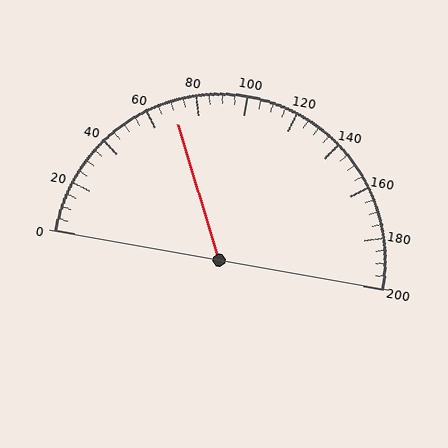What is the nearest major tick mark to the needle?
The nearest major tick mark is 80.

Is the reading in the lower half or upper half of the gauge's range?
The reading is in the lower half of the range (0 to 200).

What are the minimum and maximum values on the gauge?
The gauge ranges from 0 to 200.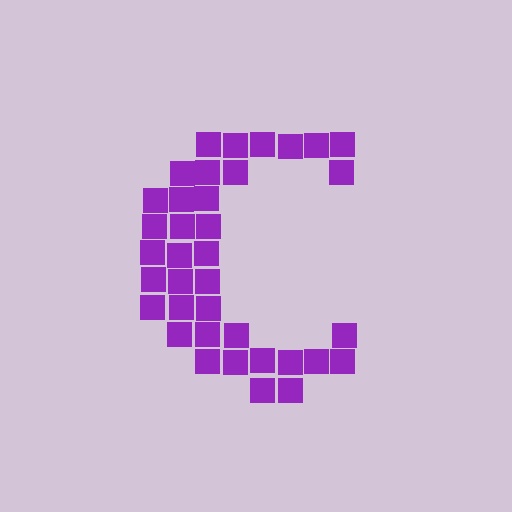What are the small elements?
The small elements are squares.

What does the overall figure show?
The overall figure shows the letter C.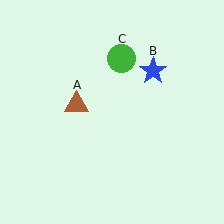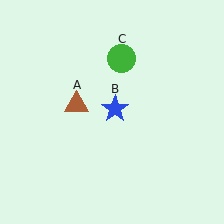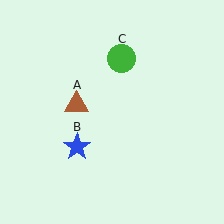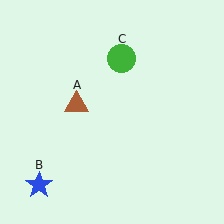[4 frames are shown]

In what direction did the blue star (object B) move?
The blue star (object B) moved down and to the left.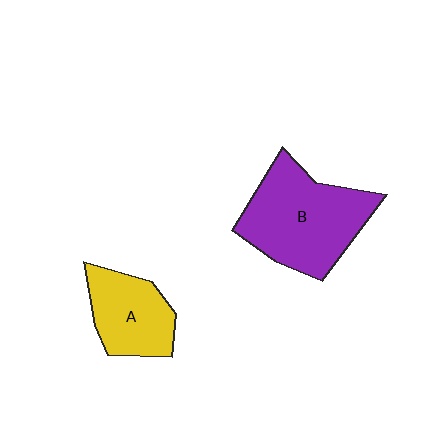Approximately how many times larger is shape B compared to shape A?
Approximately 1.7 times.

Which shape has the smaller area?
Shape A (yellow).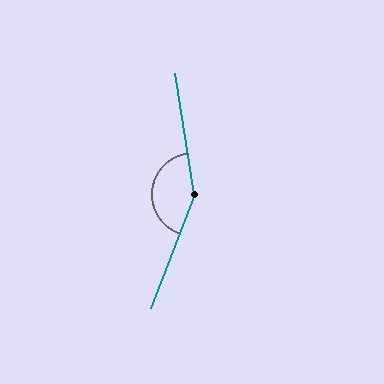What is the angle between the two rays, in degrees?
Approximately 151 degrees.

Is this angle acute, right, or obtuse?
It is obtuse.